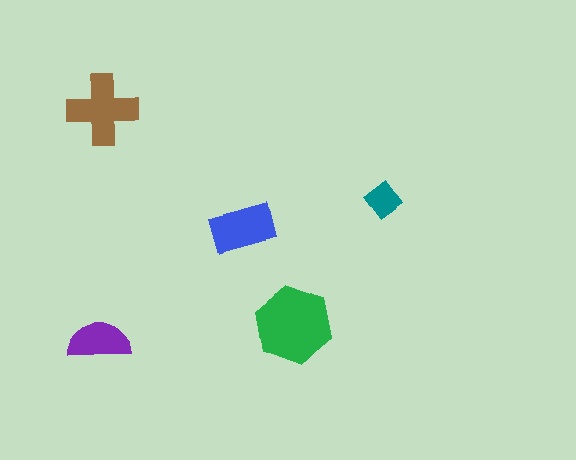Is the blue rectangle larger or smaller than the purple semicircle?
Larger.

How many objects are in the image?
There are 5 objects in the image.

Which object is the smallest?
The teal diamond.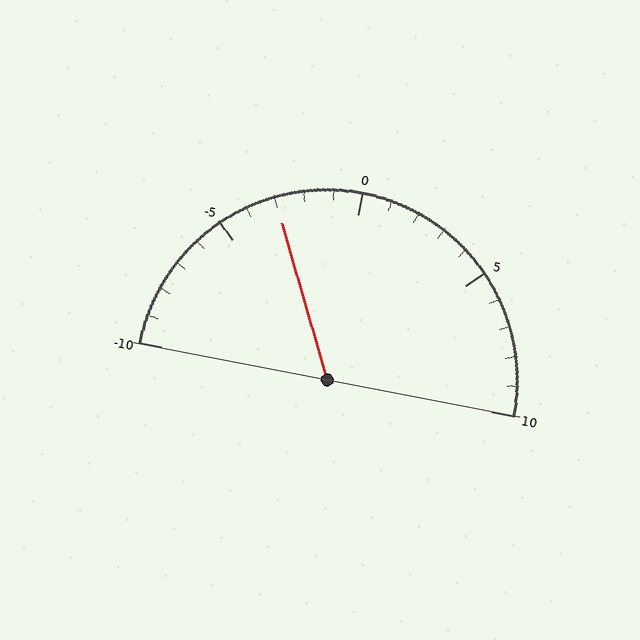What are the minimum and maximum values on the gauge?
The gauge ranges from -10 to 10.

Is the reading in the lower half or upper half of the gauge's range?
The reading is in the lower half of the range (-10 to 10).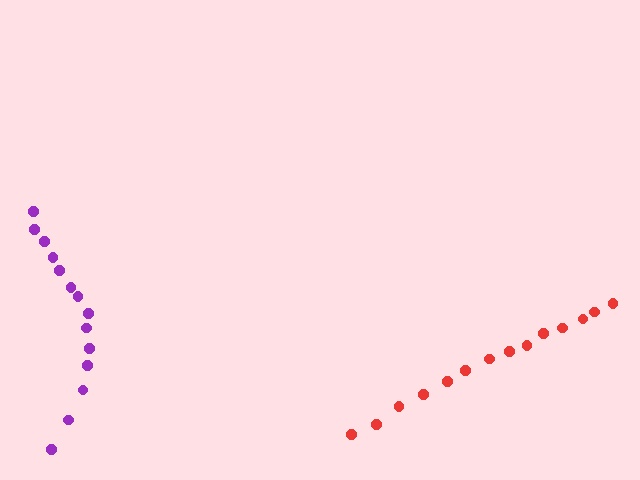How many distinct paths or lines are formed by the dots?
There are 2 distinct paths.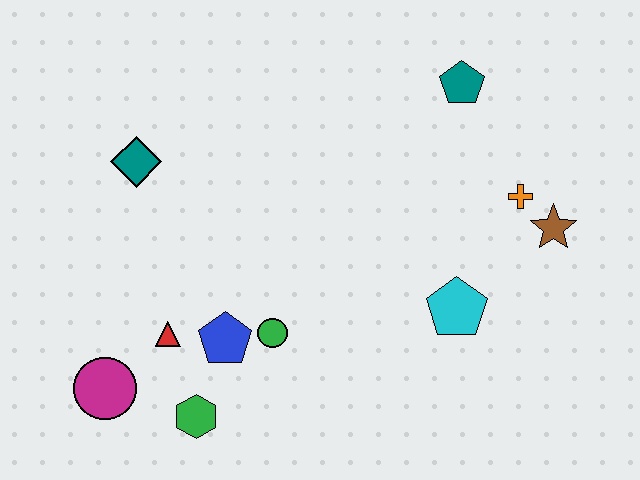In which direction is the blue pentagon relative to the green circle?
The blue pentagon is to the left of the green circle.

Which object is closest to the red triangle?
The blue pentagon is closest to the red triangle.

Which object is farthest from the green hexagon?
The teal pentagon is farthest from the green hexagon.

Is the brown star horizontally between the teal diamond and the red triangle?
No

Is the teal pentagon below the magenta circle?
No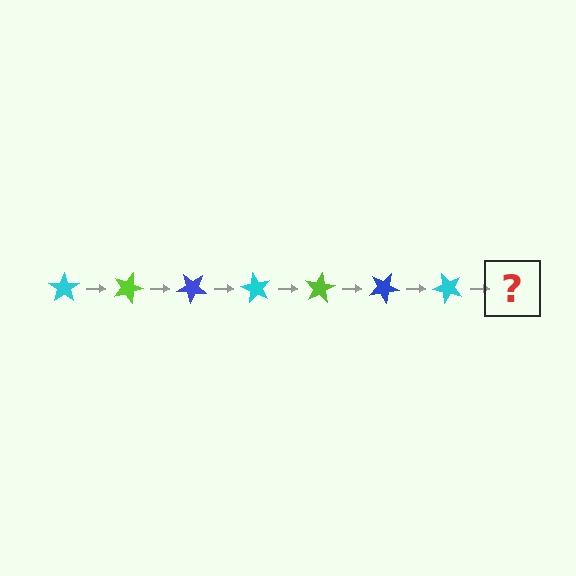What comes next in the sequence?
The next element should be a lime star, rotated 140 degrees from the start.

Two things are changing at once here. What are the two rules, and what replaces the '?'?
The two rules are that it rotates 20 degrees each step and the color cycles through cyan, lime, and blue. The '?' should be a lime star, rotated 140 degrees from the start.